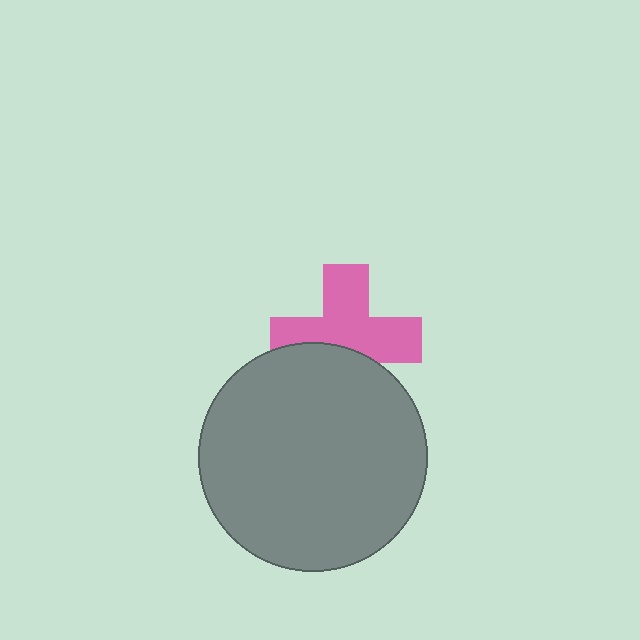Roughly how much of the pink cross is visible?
About half of it is visible (roughly 65%).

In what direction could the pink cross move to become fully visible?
The pink cross could move up. That would shift it out from behind the gray circle entirely.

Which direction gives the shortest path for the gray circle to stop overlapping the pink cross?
Moving down gives the shortest separation.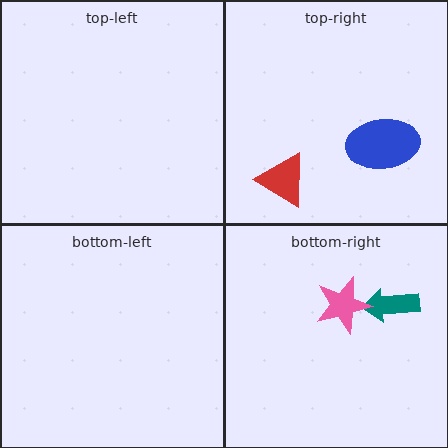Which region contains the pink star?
The bottom-right region.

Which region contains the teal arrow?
The bottom-right region.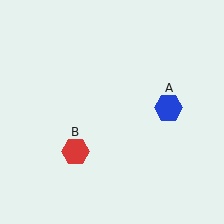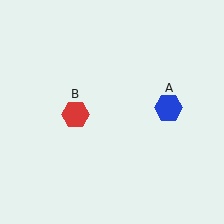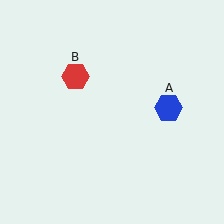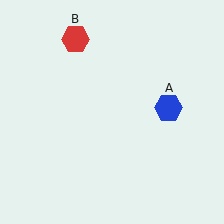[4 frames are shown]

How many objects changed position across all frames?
1 object changed position: red hexagon (object B).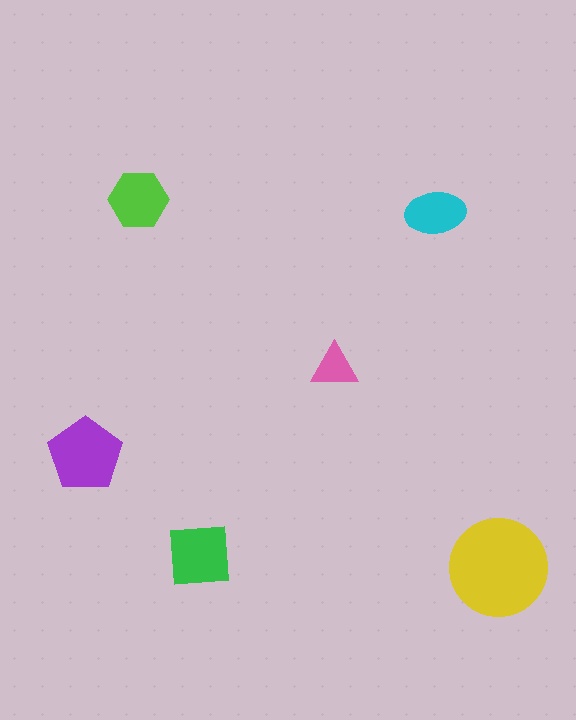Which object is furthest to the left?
The purple pentagon is leftmost.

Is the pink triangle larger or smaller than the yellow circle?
Smaller.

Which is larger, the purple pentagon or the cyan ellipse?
The purple pentagon.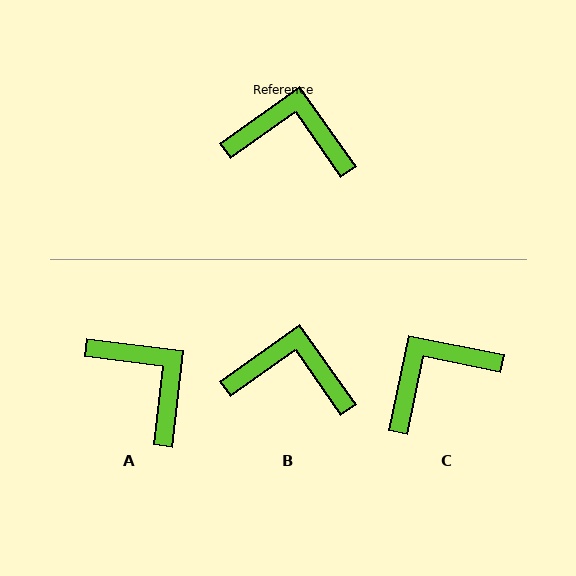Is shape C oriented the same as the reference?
No, it is off by about 43 degrees.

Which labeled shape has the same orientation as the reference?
B.